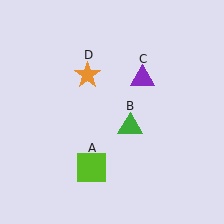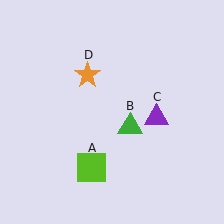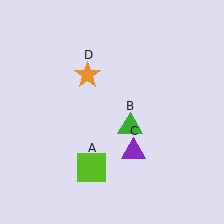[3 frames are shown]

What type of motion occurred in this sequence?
The purple triangle (object C) rotated clockwise around the center of the scene.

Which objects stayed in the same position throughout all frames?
Lime square (object A) and green triangle (object B) and orange star (object D) remained stationary.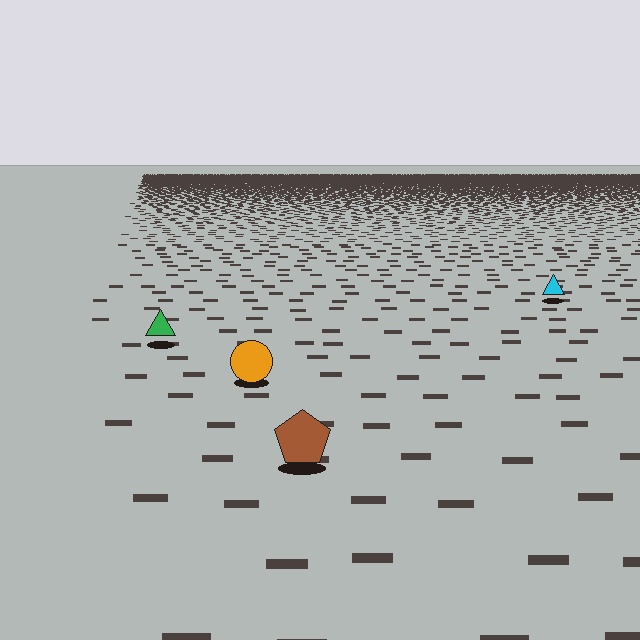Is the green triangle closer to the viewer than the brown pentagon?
No. The brown pentagon is closer — you can tell from the texture gradient: the ground texture is coarser near it.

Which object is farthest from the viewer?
The cyan triangle is farthest from the viewer. It appears smaller and the ground texture around it is denser.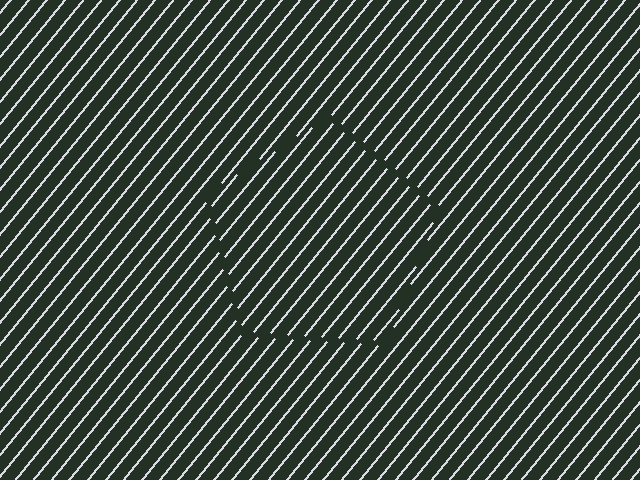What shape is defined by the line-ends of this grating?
An illusory pentagon. The interior of the shape contains the same grating, shifted by half a period — the contour is defined by the phase discontinuity where line-ends from the inner and outer gratings abut.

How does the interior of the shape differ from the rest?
The interior of the shape contains the same grating, shifted by half a period — the contour is defined by the phase discontinuity where line-ends from the inner and outer gratings abut.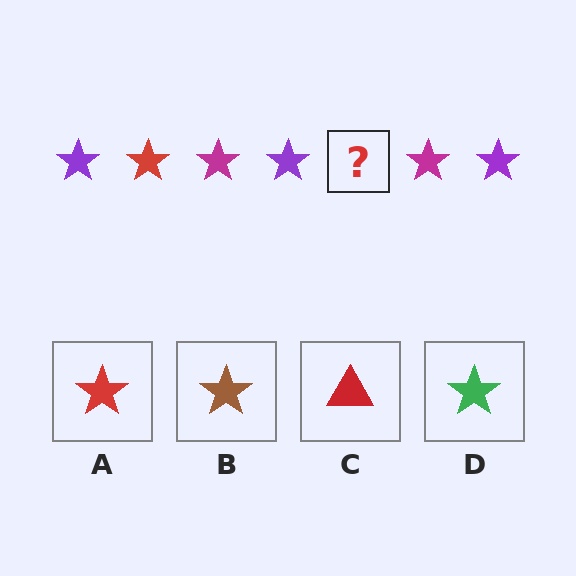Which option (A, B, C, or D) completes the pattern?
A.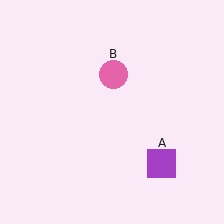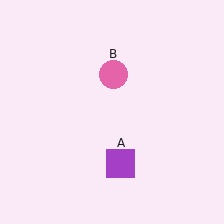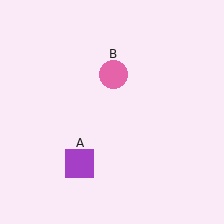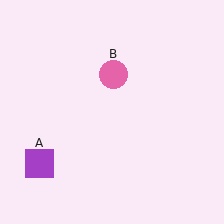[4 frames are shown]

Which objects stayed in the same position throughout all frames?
Pink circle (object B) remained stationary.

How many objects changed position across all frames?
1 object changed position: purple square (object A).